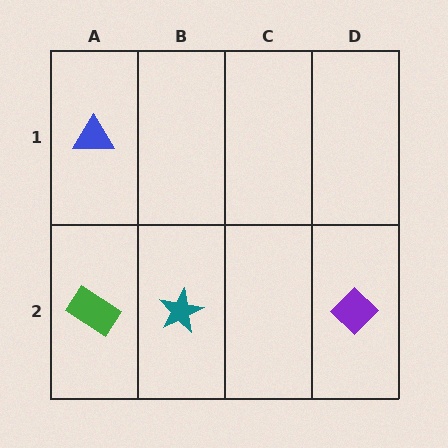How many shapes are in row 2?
3 shapes.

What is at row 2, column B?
A teal star.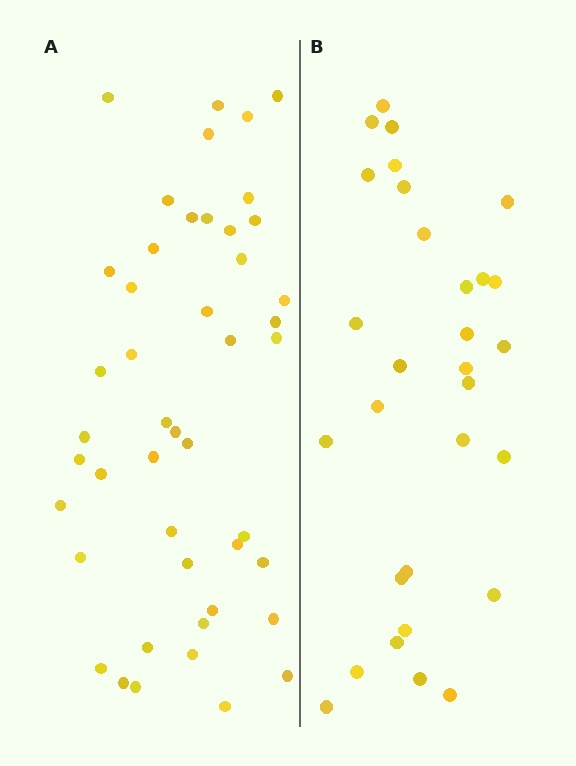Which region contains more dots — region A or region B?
Region A (the left region) has more dots.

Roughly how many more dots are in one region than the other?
Region A has approximately 15 more dots than region B.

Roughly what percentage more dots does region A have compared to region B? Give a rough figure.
About 55% more.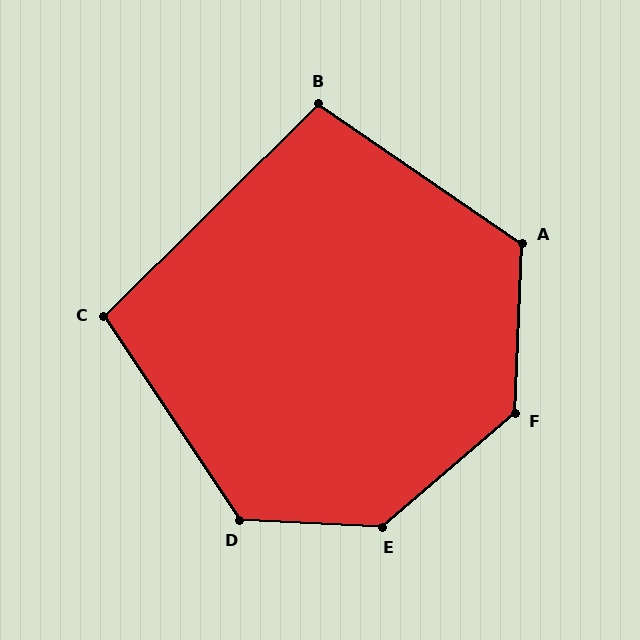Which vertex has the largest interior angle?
E, at approximately 137 degrees.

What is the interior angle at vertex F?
Approximately 133 degrees (obtuse).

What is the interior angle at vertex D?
Approximately 126 degrees (obtuse).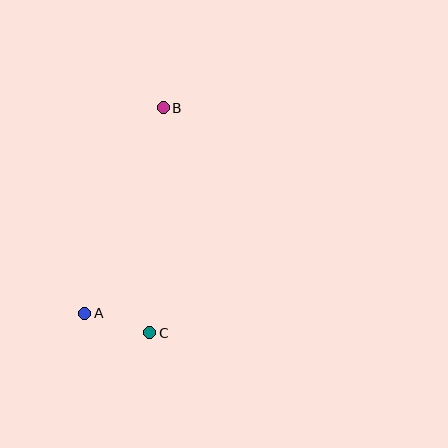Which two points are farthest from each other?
Points B and C are farthest from each other.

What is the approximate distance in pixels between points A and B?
The distance between A and B is approximately 220 pixels.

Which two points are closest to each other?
Points A and C are closest to each other.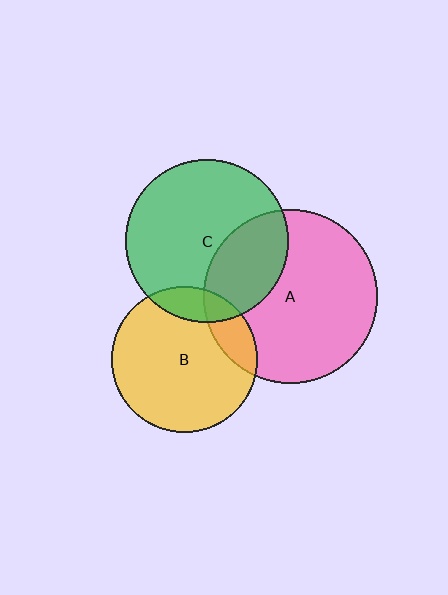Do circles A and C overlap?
Yes.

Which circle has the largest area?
Circle A (pink).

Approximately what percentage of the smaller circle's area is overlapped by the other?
Approximately 30%.